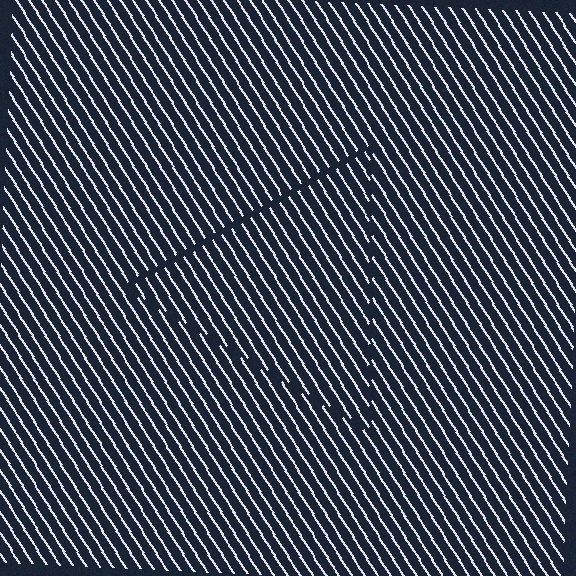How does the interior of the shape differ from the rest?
The interior of the shape contains the same grating, shifted by half a period — the contour is defined by the phase discontinuity where line-ends from the inner and outer gratings abut.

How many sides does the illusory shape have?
3 sides — the line-ends trace a triangle.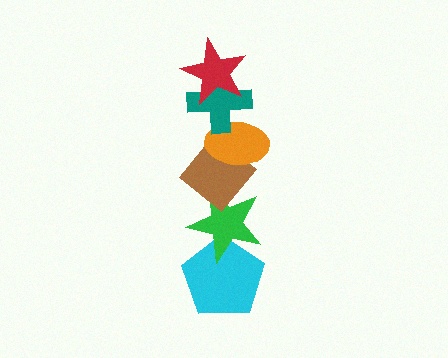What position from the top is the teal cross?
The teal cross is 2nd from the top.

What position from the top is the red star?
The red star is 1st from the top.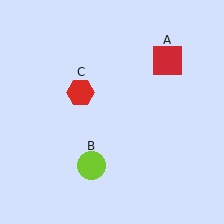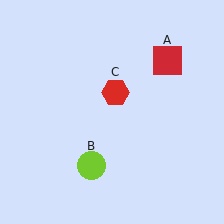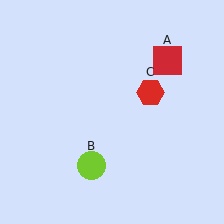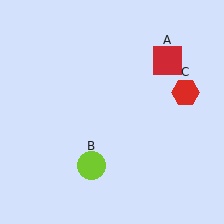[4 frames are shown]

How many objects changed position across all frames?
1 object changed position: red hexagon (object C).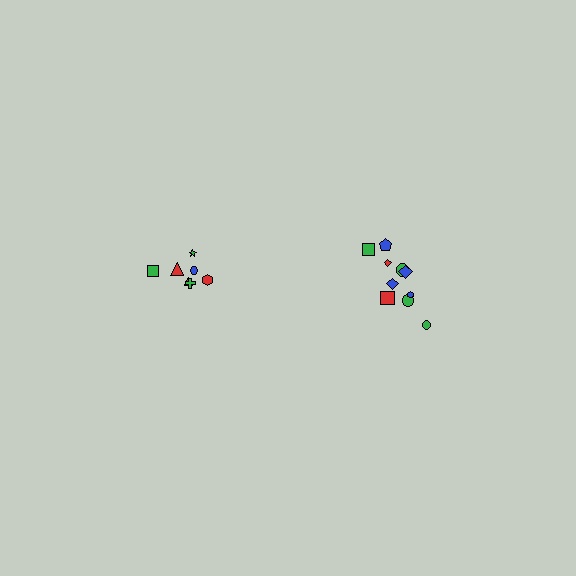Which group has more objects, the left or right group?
The right group.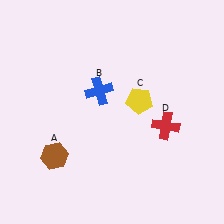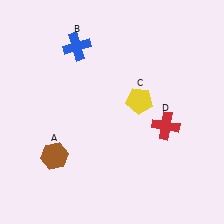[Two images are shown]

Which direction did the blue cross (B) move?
The blue cross (B) moved up.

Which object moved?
The blue cross (B) moved up.